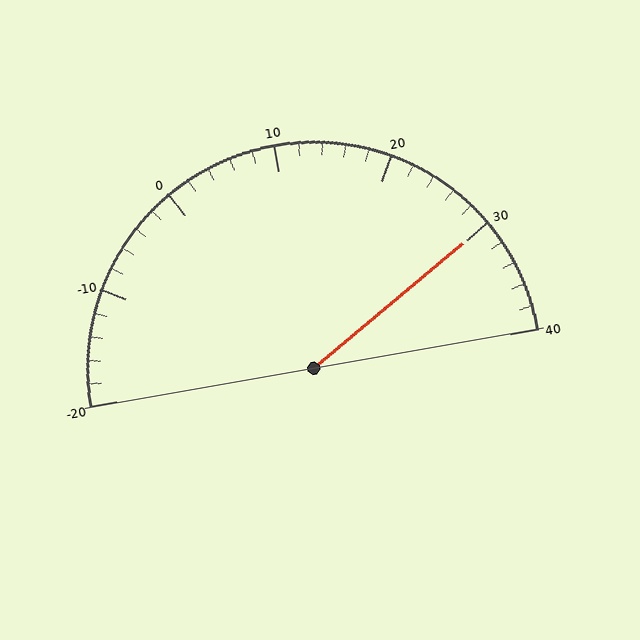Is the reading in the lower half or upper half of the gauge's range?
The reading is in the upper half of the range (-20 to 40).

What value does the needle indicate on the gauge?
The needle indicates approximately 30.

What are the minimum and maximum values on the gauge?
The gauge ranges from -20 to 40.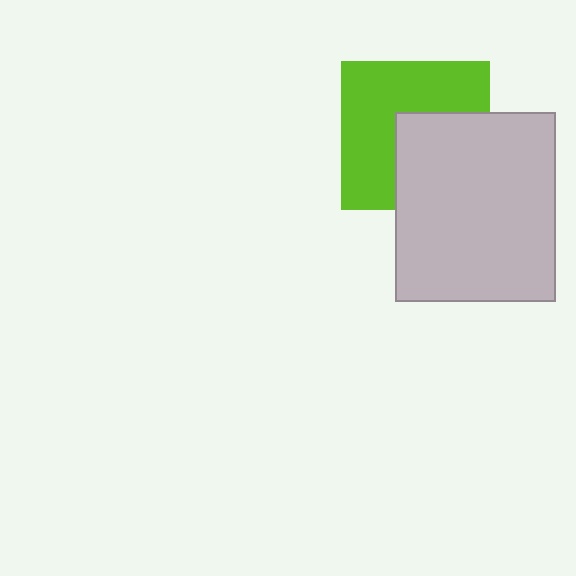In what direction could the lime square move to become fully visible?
The lime square could move toward the upper-left. That would shift it out from behind the light gray rectangle entirely.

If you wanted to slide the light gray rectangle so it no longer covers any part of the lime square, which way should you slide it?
Slide it toward the lower-right — that is the most direct way to separate the two shapes.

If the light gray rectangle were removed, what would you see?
You would see the complete lime square.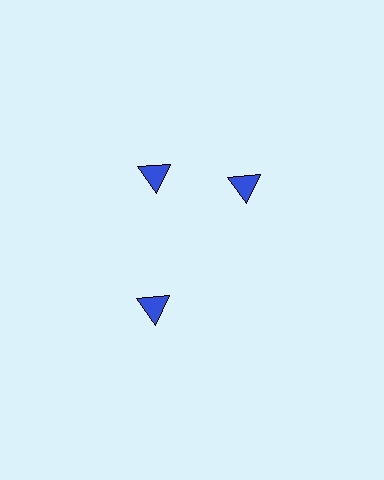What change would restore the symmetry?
The symmetry would be restored by rotating it back into even spacing with its neighbors so that all 3 triangles sit at equal angles and equal distance from the center.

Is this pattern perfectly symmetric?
No. The 3 blue triangles are arranged in a ring, but one element near the 3 o'clock position is rotated out of alignment along the ring, breaking the 3-fold rotational symmetry.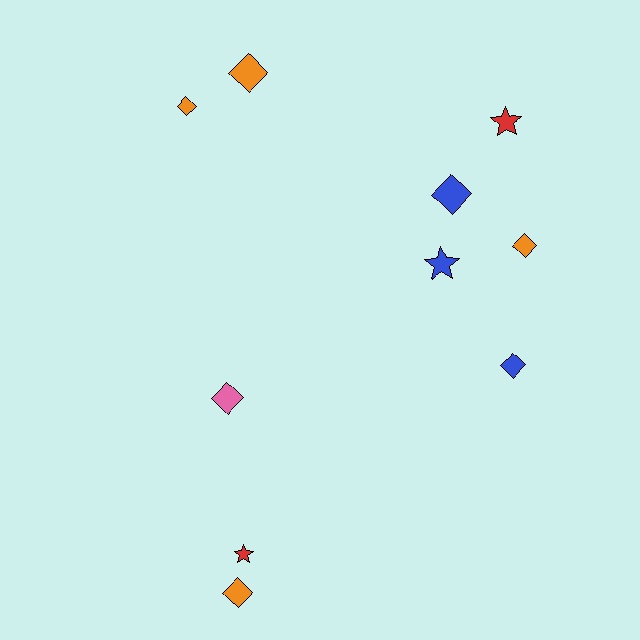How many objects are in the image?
There are 10 objects.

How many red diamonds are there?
There are no red diamonds.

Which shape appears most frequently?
Diamond, with 7 objects.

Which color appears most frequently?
Orange, with 4 objects.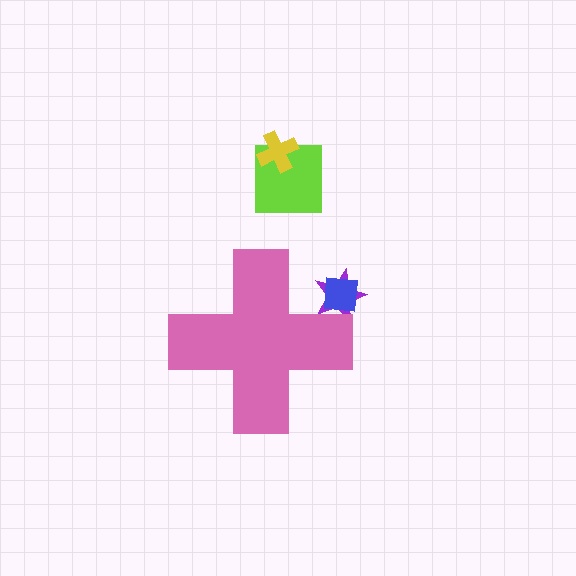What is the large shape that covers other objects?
A pink cross.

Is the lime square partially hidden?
No, the lime square is fully visible.